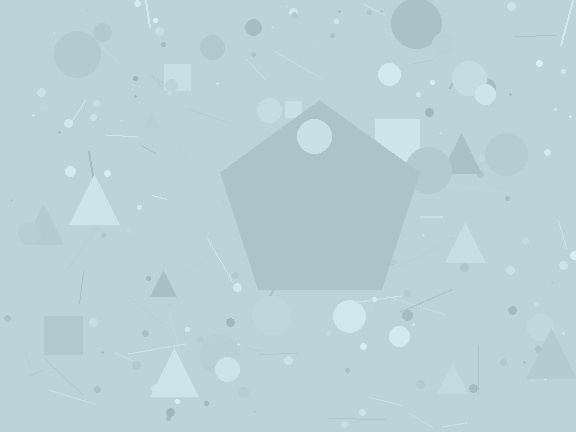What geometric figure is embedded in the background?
A pentagon is embedded in the background.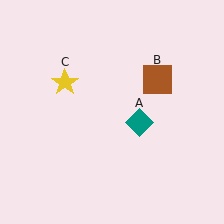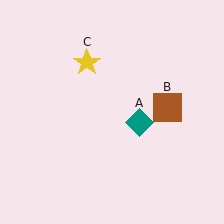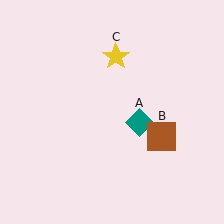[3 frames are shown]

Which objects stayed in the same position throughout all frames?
Teal diamond (object A) remained stationary.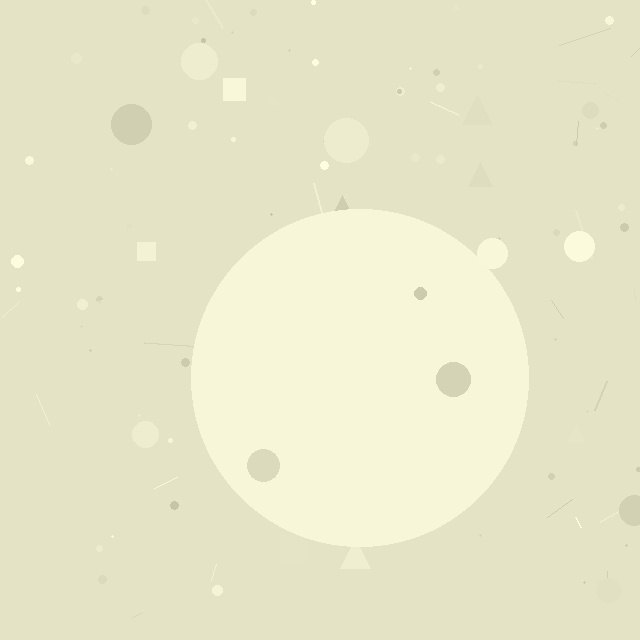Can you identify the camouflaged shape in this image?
The camouflaged shape is a circle.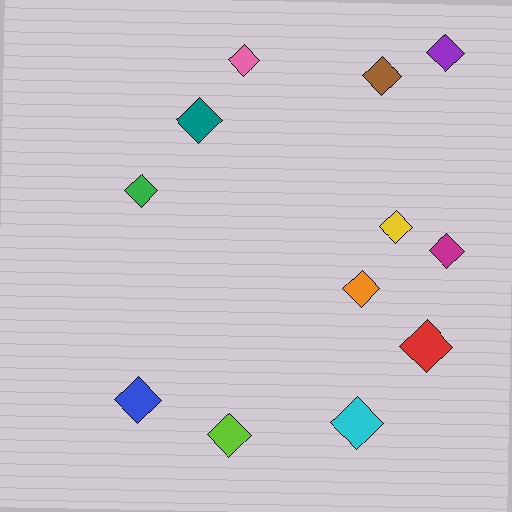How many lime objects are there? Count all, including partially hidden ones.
There is 1 lime object.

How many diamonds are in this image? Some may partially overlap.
There are 12 diamonds.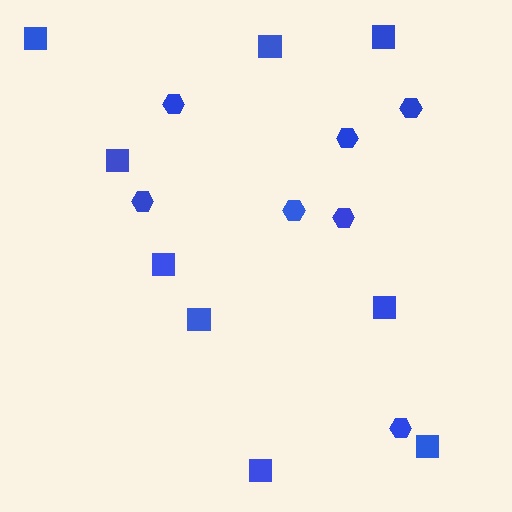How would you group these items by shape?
There are 2 groups: one group of hexagons (7) and one group of squares (9).